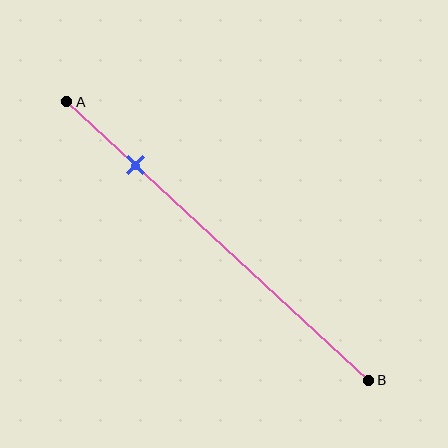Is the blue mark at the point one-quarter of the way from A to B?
Yes, the mark is approximately at the one-quarter point.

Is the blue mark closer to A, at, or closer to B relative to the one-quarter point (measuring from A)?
The blue mark is approximately at the one-quarter point of segment AB.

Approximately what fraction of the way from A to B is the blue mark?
The blue mark is approximately 25% of the way from A to B.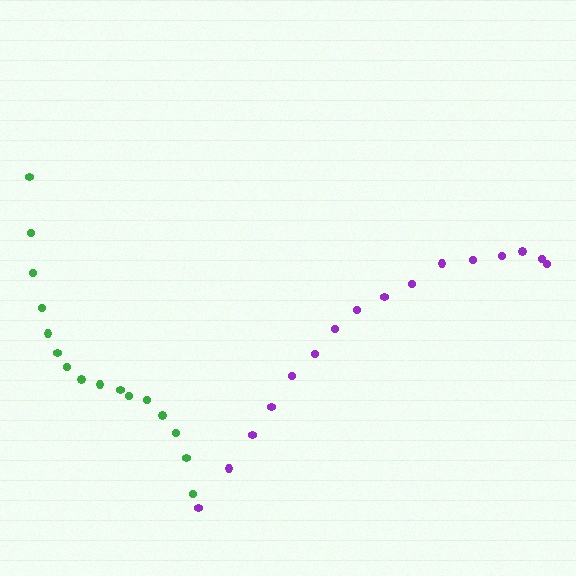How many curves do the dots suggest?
There are 2 distinct paths.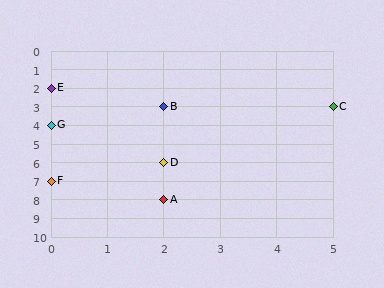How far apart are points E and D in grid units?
Points E and D are 2 columns and 4 rows apart (about 4.5 grid units diagonally).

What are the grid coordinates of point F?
Point F is at grid coordinates (0, 7).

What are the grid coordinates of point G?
Point G is at grid coordinates (0, 4).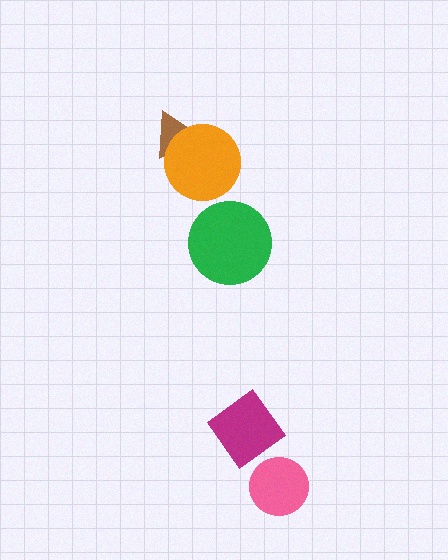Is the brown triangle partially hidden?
Yes, it is partially covered by another shape.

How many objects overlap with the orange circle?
1 object overlaps with the orange circle.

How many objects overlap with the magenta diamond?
0 objects overlap with the magenta diamond.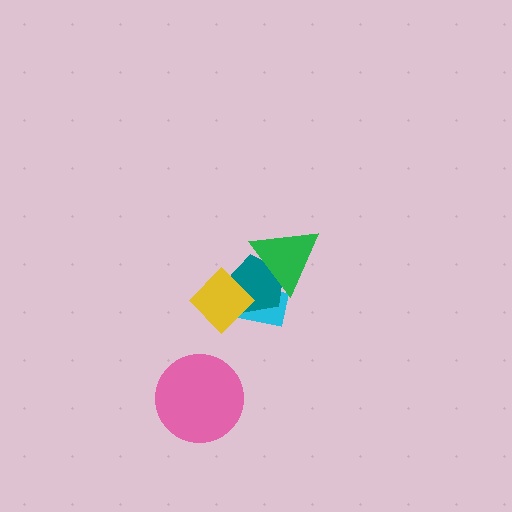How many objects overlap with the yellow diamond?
2 objects overlap with the yellow diamond.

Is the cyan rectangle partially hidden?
Yes, it is partially covered by another shape.